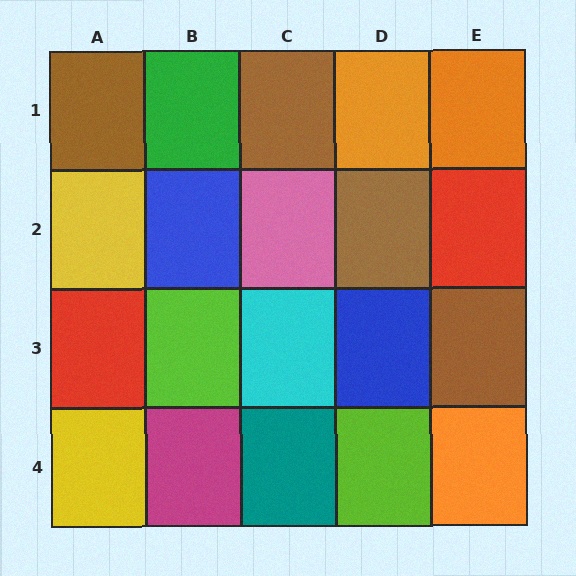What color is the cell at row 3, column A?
Red.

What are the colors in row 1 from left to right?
Brown, green, brown, orange, orange.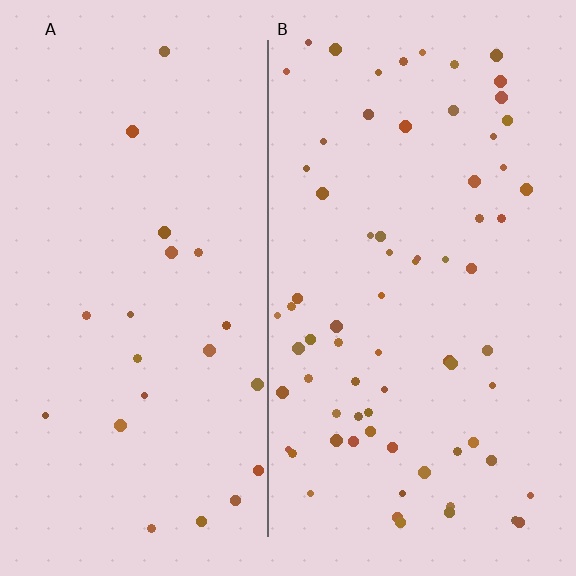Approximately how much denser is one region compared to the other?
Approximately 3.2× — region B over region A.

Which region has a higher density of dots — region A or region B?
B (the right).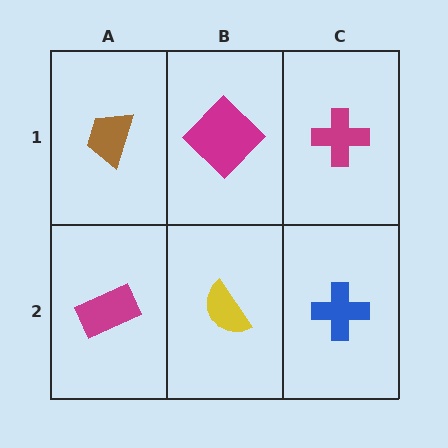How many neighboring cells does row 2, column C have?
2.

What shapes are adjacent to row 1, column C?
A blue cross (row 2, column C), a magenta diamond (row 1, column B).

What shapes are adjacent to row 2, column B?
A magenta diamond (row 1, column B), a magenta rectangle (row 2, column A), a blue cross (row 2, column C).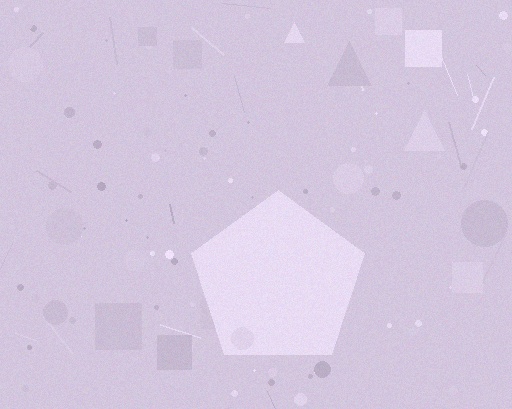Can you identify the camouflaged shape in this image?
The camouflaged shape is a pentagon.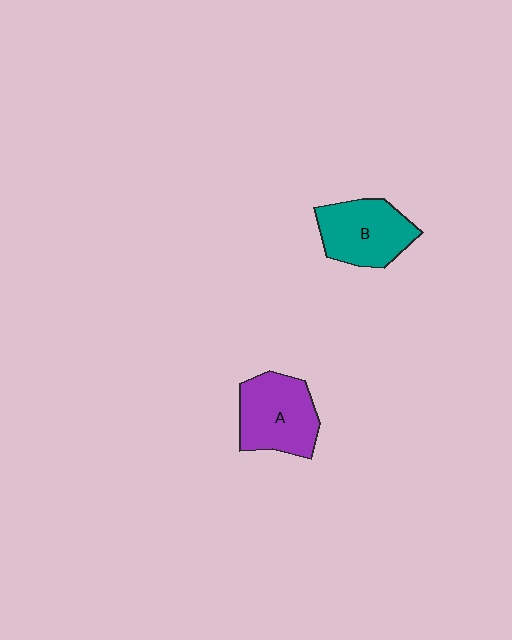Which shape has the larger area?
Shape A (purple).